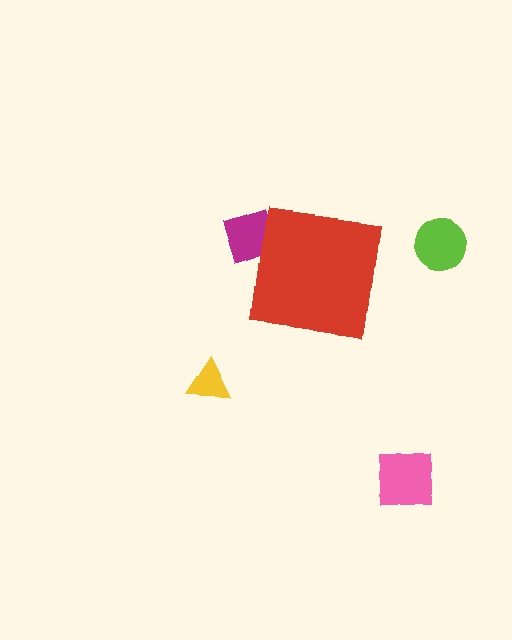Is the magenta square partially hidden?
Yes, the magenta square is partially hidden behind the red square.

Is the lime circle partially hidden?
No, the lime circle is fully visible.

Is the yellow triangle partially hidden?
No, the yellow triangle is fully visible.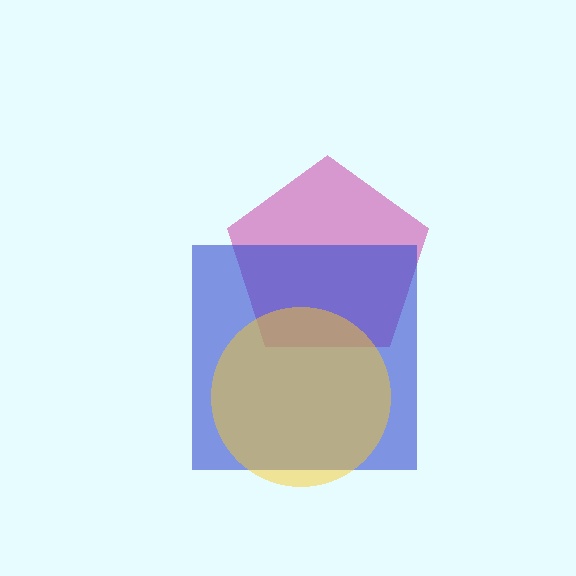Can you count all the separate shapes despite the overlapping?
Yes, there are 3 separate shapes.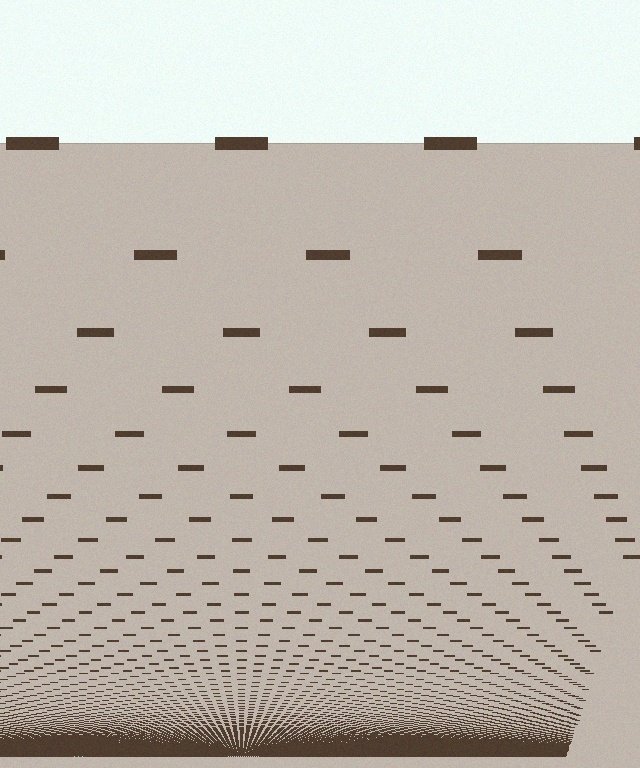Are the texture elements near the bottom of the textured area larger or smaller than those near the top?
Smaller. The gradient is inverted — elements near the bottom are smaller and denser.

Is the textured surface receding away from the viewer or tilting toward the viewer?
The surface appears to tilt toward the viewer. Texture elements get larger and sparser toward the top.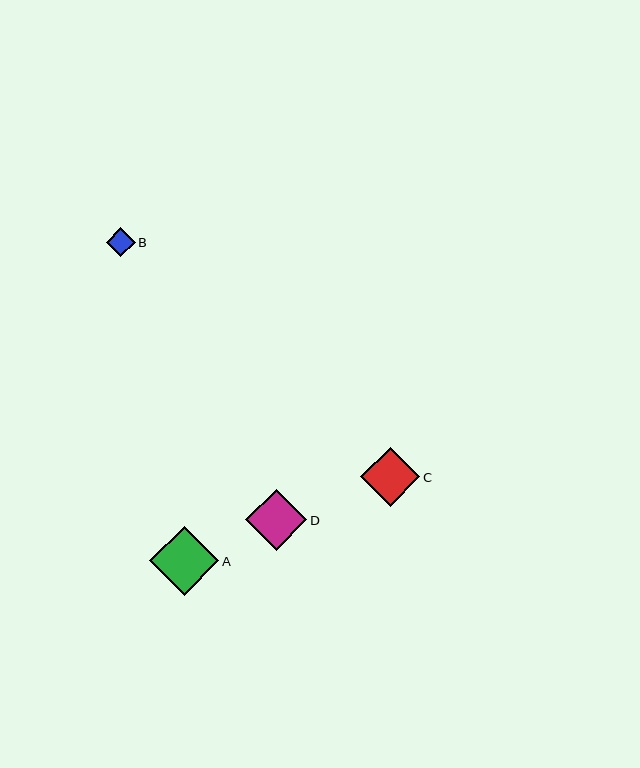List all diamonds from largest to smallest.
From largest to smallest: A, D, C, B.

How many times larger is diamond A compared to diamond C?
Diamond A is approximately 1.2 times the size of diamond C.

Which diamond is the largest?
Diamond A is the largest with a size of approximately 69 pixels.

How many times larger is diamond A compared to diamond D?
Diamond A is approximately 1.1 times the size of diamond D.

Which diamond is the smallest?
Diamond B is the smallest with a size of approximately 29 pixels.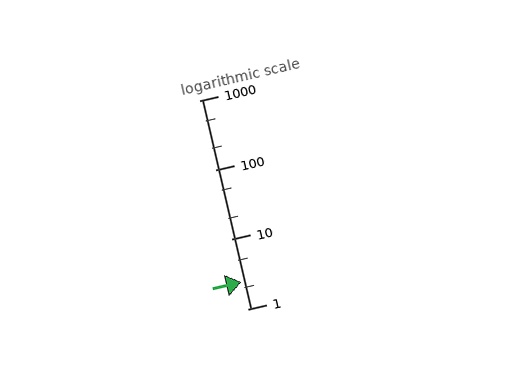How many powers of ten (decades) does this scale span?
The scale spans 3 decades, from 1 to 1000.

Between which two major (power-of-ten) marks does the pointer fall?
The pointer is between 1 and 10.